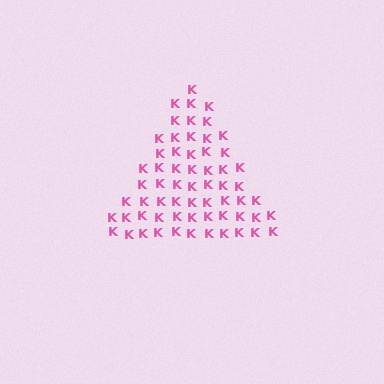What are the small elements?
The small elements are letter K's.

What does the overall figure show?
The overall figure shows a triangle.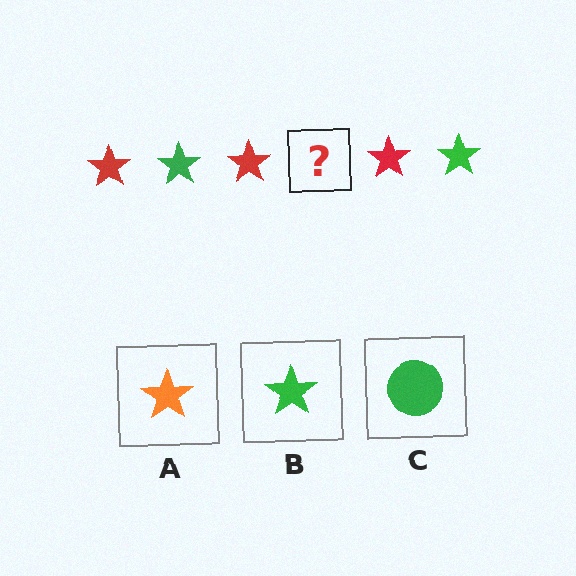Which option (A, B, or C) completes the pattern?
B.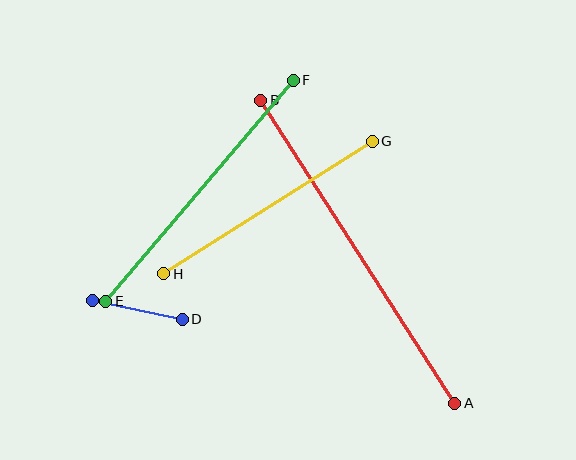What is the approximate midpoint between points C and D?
The midpoint is at approximately (138, 310) pixels.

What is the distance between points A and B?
The distance is approximately 360 pixels.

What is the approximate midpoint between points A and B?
The midpoint is at approximately (358, 252) pixels.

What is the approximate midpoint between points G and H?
The midpoint is at approximately (268, 208) pixels.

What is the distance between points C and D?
The distance is approximately 91 pixels.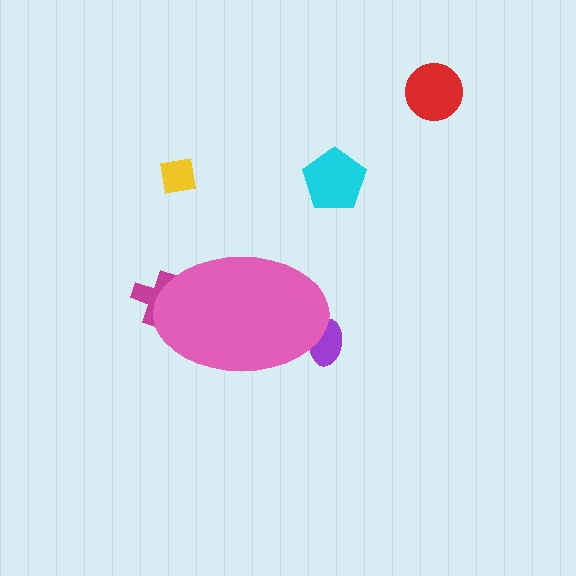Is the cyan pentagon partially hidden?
No, the cyan pentagon is fully visible.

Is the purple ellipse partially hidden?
Yes, the purple ellipse is partially hidden behind the pink ellipse.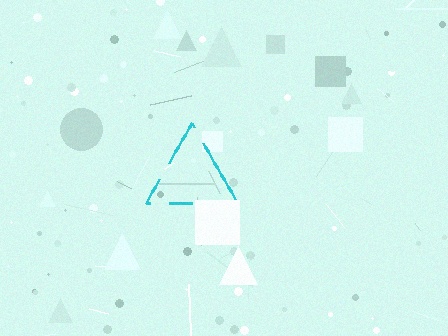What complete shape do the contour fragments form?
The contour fragments form a triangle.